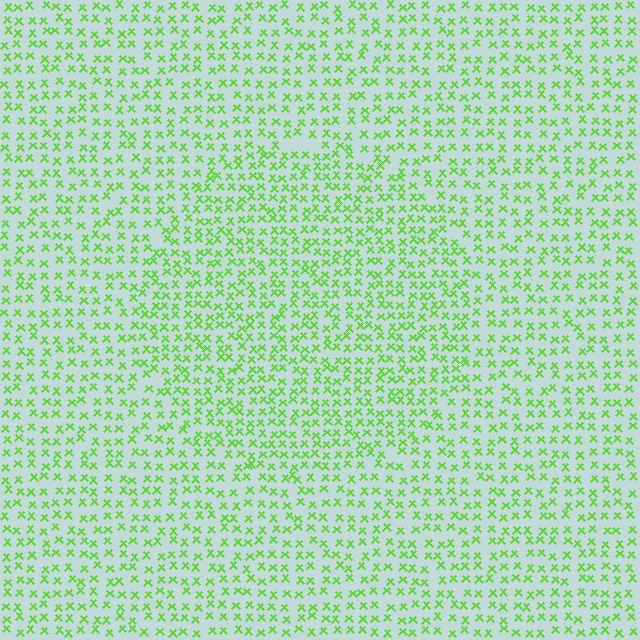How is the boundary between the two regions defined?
The boundary is defined by a change in element density (approximately 1.4x ratio). All elements are the same color, size, and shape.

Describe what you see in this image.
The image contains small lime elements arranged at two different densities. A circle-shaped region is visible where the elements are more densely packed than the surrounding area.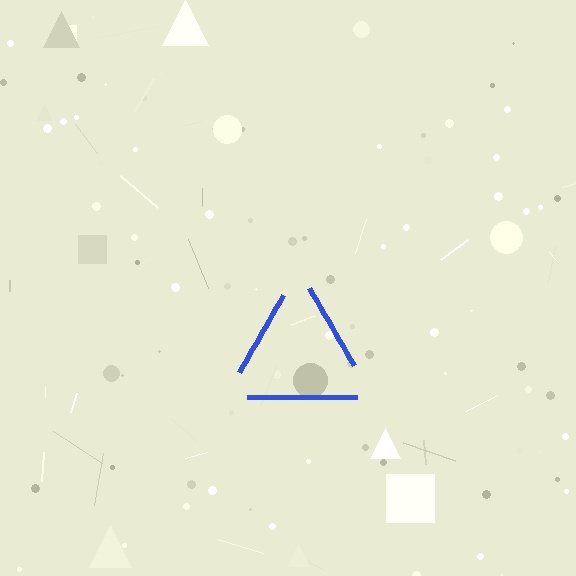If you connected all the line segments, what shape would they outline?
They would outline a triangle.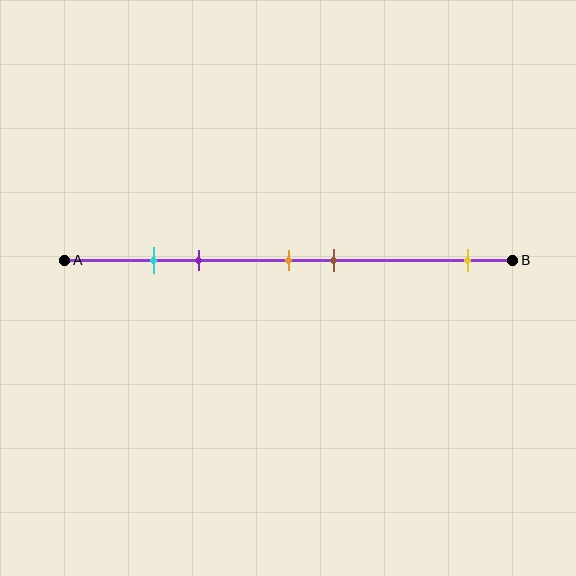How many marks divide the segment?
There are 5 marks dividing the segment.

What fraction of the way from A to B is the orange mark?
The orange mark is approximately 50% (0.5) of the way from A to B.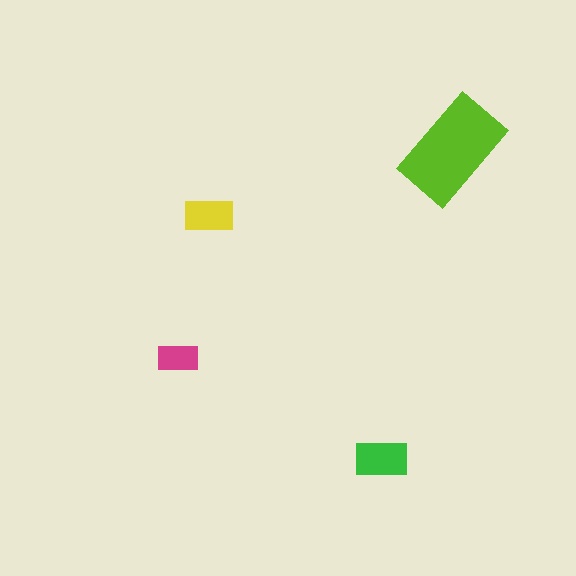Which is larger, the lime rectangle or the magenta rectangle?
The lime one.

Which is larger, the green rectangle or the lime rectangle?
The lime one.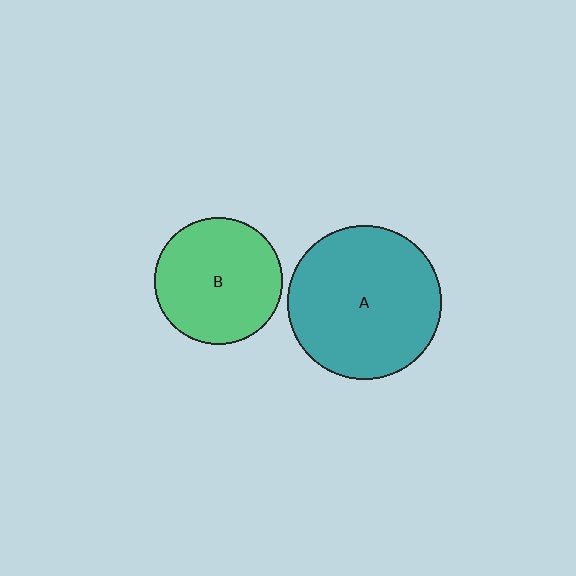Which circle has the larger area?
Circle A (teal).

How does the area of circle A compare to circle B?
Approximately 1.5 times.